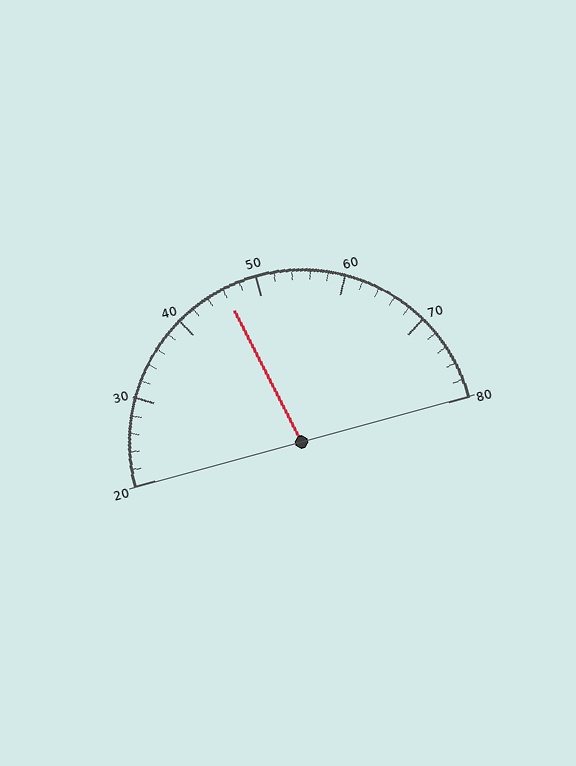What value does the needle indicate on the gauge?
The needle indicates approximately 46.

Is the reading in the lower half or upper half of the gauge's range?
The reading is in the lower half of the range (20 to 80).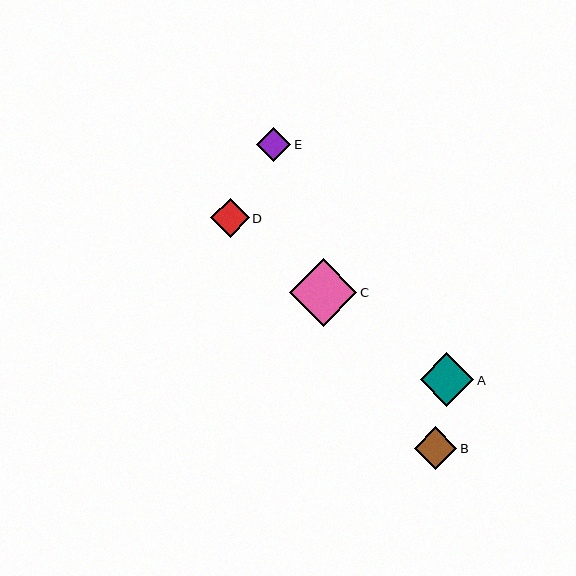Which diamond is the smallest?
Diamond E is the smallest with a size of approximately 34 pixels.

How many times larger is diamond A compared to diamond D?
Diamond A is approximately 1.4 times the size of diamond D.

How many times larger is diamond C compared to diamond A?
Diamond C is approximately 1.3 times the size of diamond A.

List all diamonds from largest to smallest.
From largest to smallest: C, A, B, D, E.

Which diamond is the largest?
Diamond C is the largest with a size of approximately 68 pixels.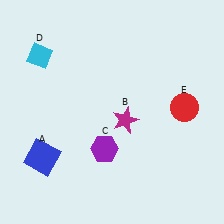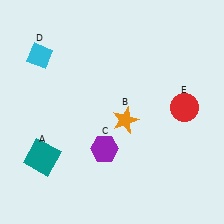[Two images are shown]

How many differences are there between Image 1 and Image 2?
There are 2 differences between the two images.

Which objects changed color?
A changed from blue to teal. B changed from magenta to orange.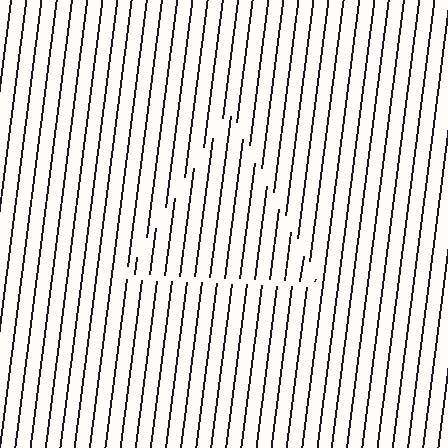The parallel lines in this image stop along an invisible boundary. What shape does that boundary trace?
An illusory triangle. The interior of the shape contains the same grating, shifted by half a period — the contour is defined by the phase discontinuity where line-ends from the inner and outer gratings abut.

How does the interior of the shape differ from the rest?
The interior of the shape contains the same grating, shifted by half a period — the contour is defined by the phase discontinuity where line-ends from the inner and outer gratings abut.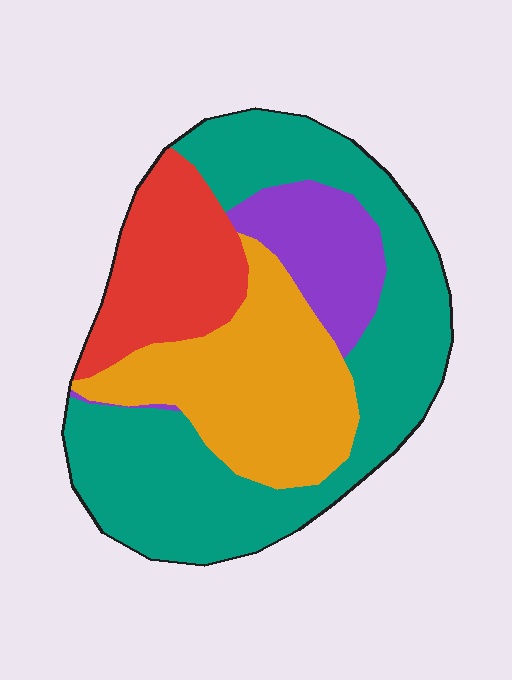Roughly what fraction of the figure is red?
Red covers 17% of the figure.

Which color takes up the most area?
Teal, at roughly 45%.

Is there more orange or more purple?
Orange.